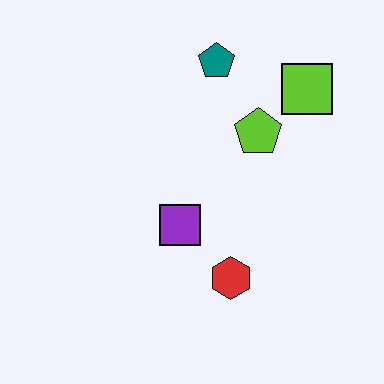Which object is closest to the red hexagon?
The purple square is closest to the red hexagon.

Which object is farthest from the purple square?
The lime square is farthest from the purple square.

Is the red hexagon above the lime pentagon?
No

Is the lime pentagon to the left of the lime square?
Yes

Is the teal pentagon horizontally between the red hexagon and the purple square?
Yes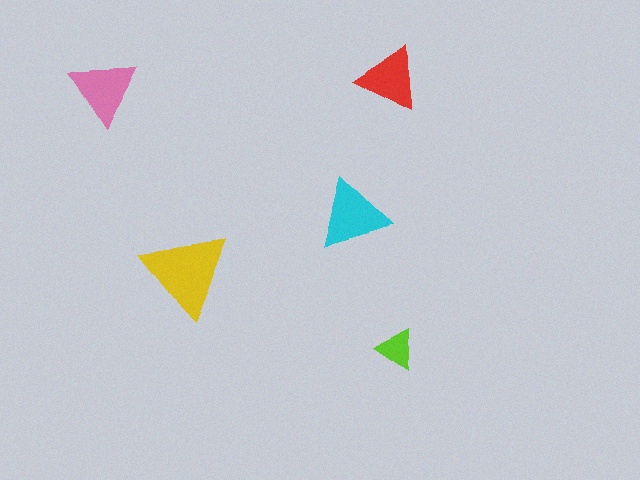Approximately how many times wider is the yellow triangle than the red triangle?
About 1.5 times wider.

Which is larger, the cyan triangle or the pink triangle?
The cyan one.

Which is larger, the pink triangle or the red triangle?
The pink one.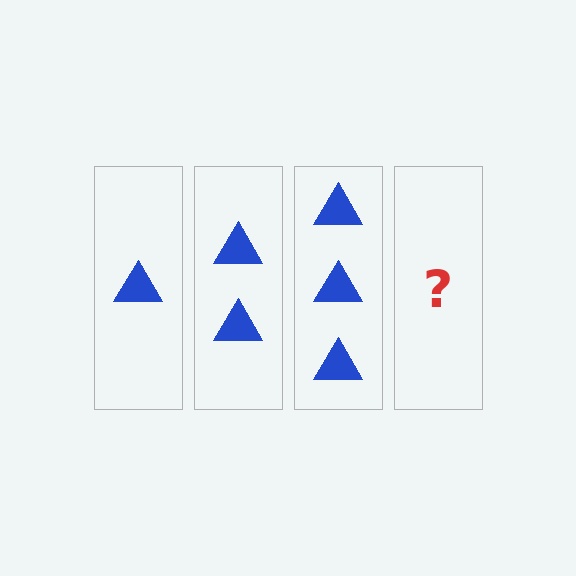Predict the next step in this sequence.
The next step is 4 triangles.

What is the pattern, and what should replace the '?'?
The pattern is that each step adds one more triangle. The '?' should be 4 triangles.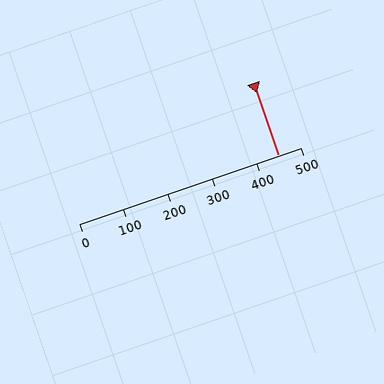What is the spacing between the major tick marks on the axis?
The major ticks are spaced 100 apart.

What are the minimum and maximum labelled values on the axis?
The axis runs from 0 to 500.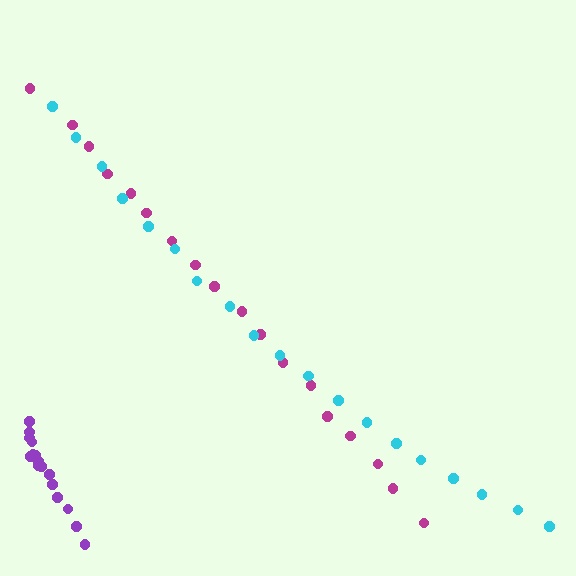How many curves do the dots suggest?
There are 3 distinct paths.